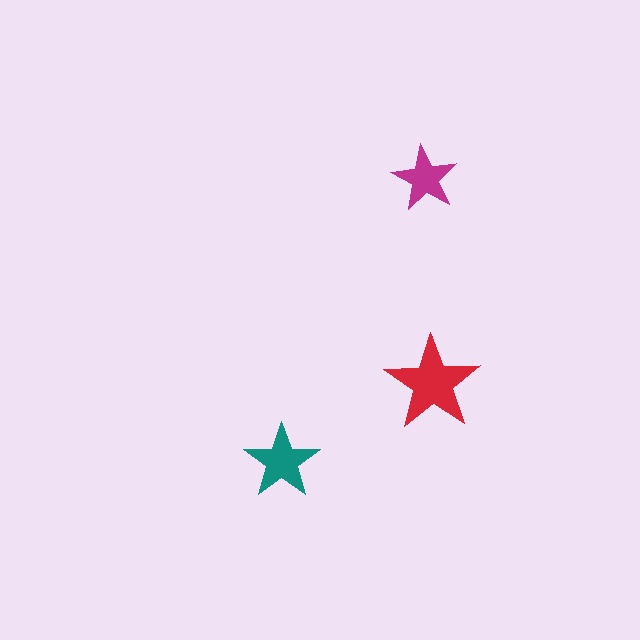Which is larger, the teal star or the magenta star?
The teal one.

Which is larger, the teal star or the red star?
The red one.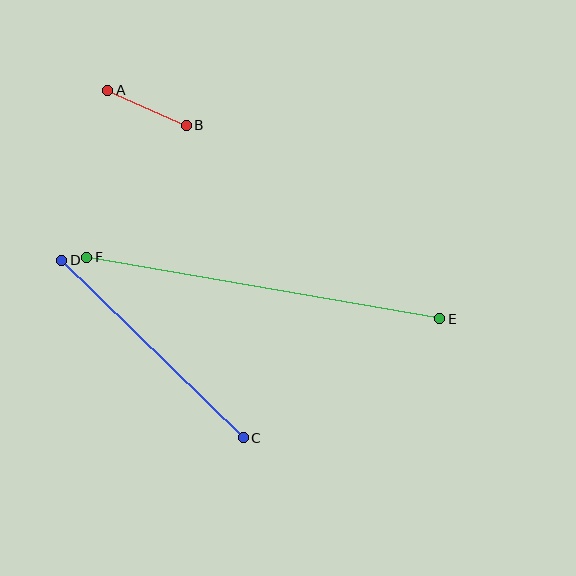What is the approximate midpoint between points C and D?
The midpoint is at approximately (153, 349) pixels.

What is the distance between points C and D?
The distance is approximately 254 pixels.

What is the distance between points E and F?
The distance is approximately 358 pixels.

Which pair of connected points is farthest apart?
Points E and F are farthest apart.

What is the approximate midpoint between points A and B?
The midpoint is at approximately (147, 108) pixels.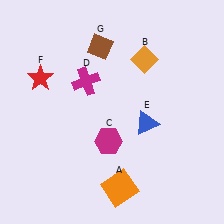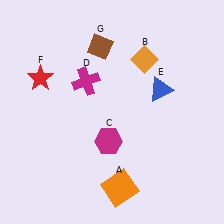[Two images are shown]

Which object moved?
The blue triangle (E) moved up.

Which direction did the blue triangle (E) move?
The blue triangle (E) moved up.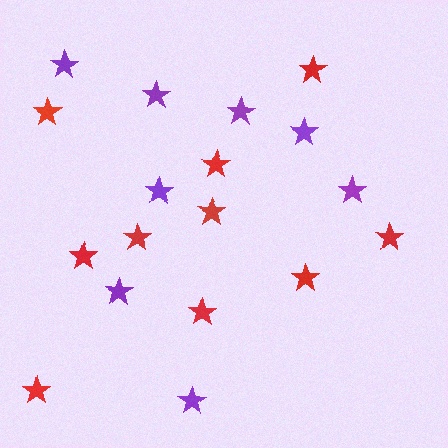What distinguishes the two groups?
There are 2 groups: one group of purple stars (8) and one group of red stars (10).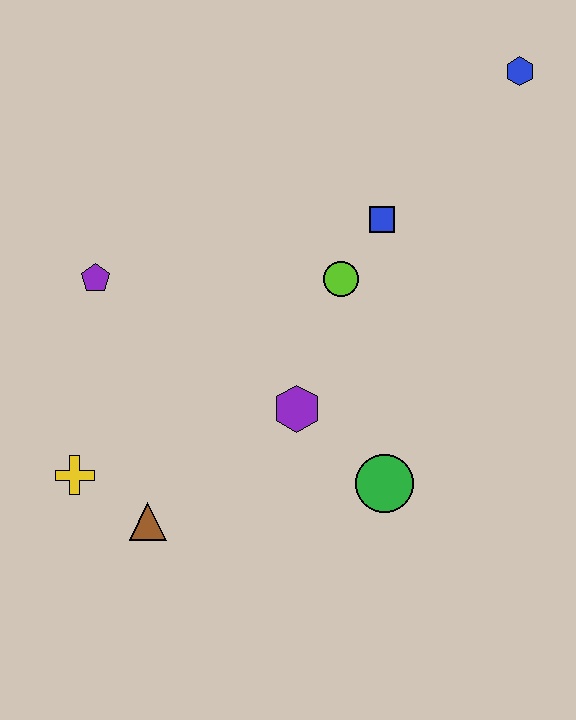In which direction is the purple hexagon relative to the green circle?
The purple hexagon is to the left of the green circle.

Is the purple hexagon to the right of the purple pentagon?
Yes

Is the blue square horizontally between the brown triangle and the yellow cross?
No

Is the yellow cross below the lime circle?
Yes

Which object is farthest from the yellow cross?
The blue hexagon is farthest from the yellow cross.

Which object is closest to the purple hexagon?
The green circle is closest to the purple hexagon.